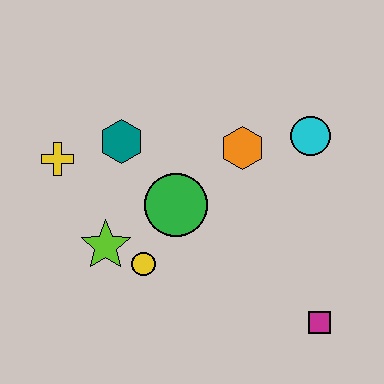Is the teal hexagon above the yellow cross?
Yes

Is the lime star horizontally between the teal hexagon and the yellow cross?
Yes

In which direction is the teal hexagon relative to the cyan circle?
The teal hexagon is to the left of the cyan circle.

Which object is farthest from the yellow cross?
The magenta square is farthest from the yellow cross.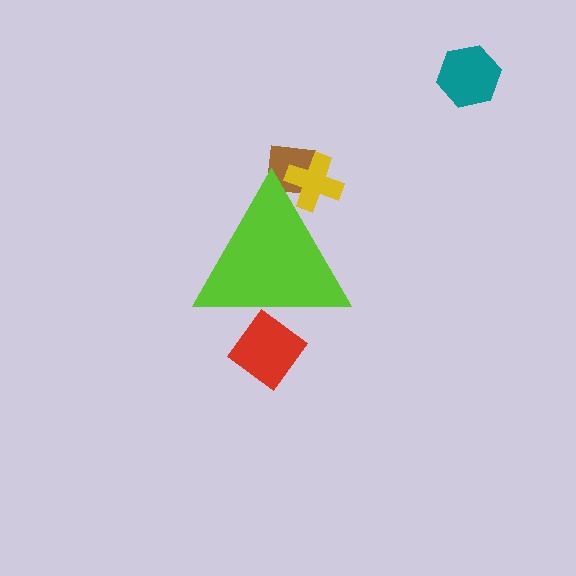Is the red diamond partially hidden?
Yes, the red diamond is partially hidden behind the lime triangle.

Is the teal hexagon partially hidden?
No, the teal hexagon is fully visible.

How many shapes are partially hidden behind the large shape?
3 shapes are partially hidden.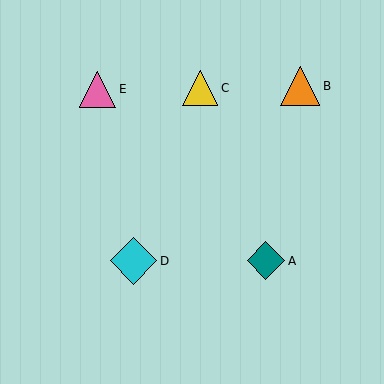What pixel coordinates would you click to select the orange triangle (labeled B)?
Click at (300, 86) to select the orange triangle B.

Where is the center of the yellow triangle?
The center of the yellow triangle is at (200, 88).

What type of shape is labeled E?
Shape E is a pink triangle.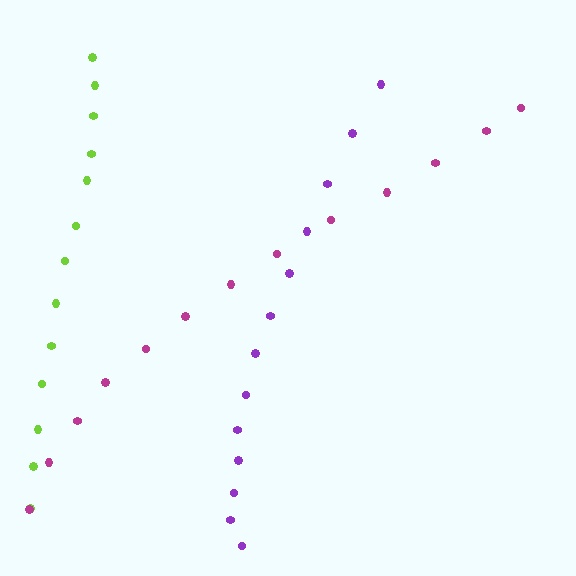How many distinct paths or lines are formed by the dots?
There are 3 distinct paths.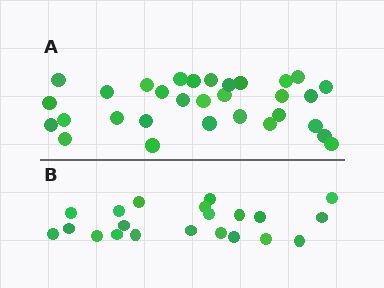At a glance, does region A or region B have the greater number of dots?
Region A (the top region) has more dots.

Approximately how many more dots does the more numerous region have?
Region A has roughly 10 or so more dots than region B.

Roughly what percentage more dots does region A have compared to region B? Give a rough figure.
About 50% more.